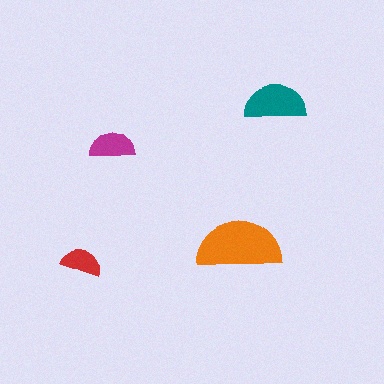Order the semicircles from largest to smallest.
the orange one, the teal one, the magenta one, the red one.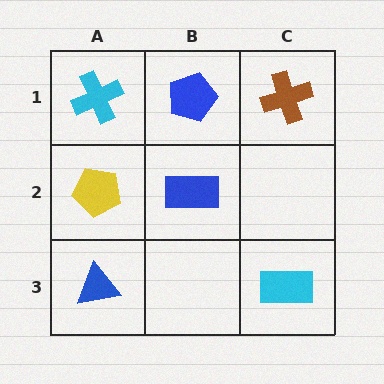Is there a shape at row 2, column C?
No, that cell is empty.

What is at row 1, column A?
A cyan cross.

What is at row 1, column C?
A brown cross.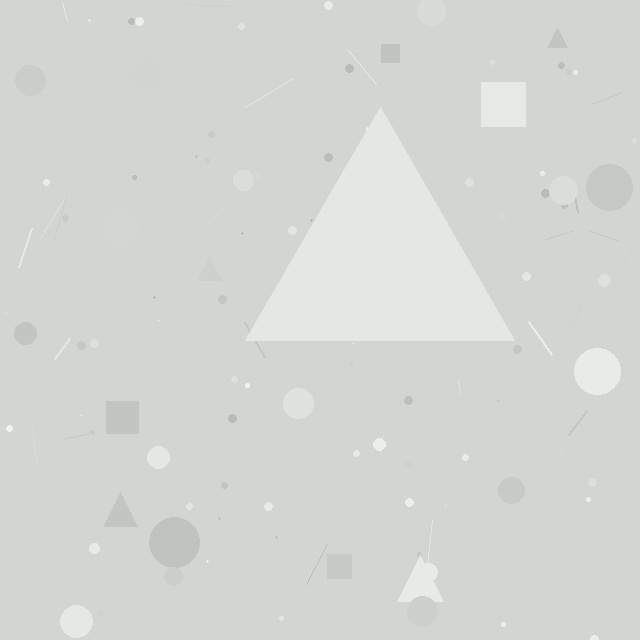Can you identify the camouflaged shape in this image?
The camouflaged shape is a triangle.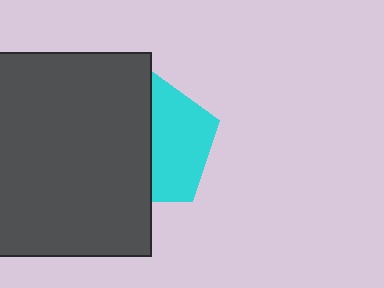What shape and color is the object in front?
The object in front is a dark gray square.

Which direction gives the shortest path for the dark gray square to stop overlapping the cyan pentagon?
Moving left gives the shortest separation.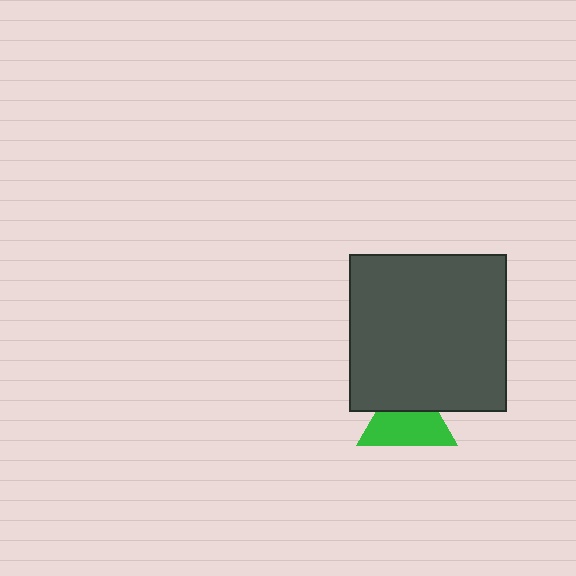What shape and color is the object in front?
The object in front is a dark gray square.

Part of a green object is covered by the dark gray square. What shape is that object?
It is a triangle.